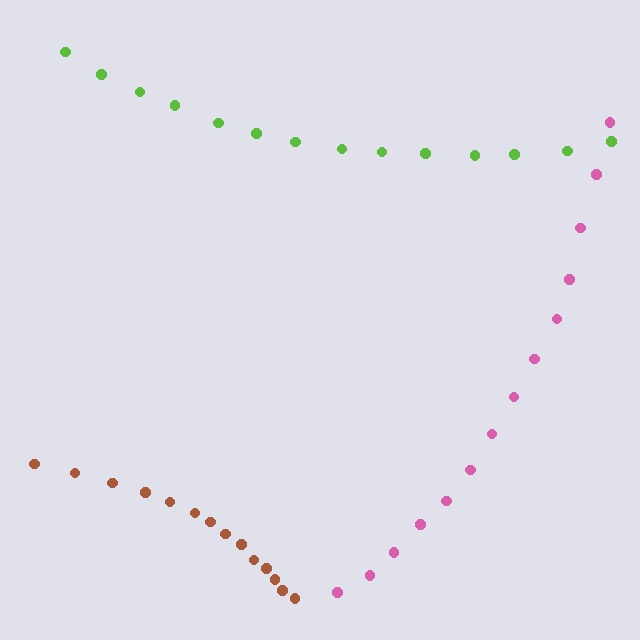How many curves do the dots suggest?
There are 3 distinct paths.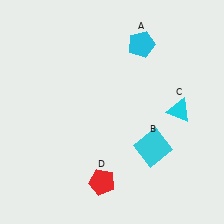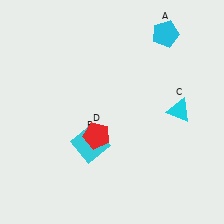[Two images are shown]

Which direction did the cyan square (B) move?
The cyan square (B) moved left.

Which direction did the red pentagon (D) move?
The red pentagon (D) moved up.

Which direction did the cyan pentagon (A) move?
The cyan pentagon (A) moved right.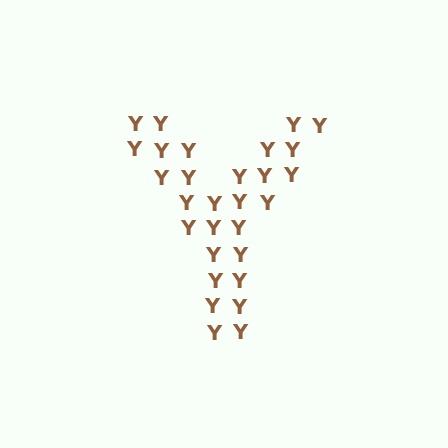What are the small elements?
The small elements are letter Y's.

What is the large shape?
The large shape is the letter Y.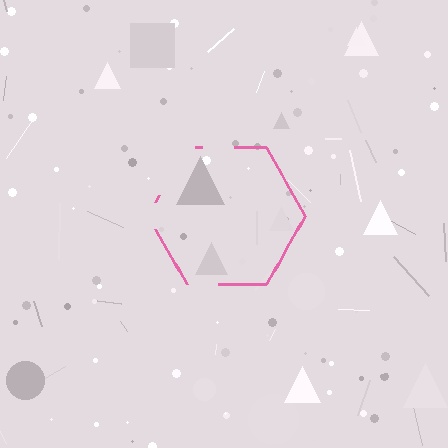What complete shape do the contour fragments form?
The contour fragments form a hexagon.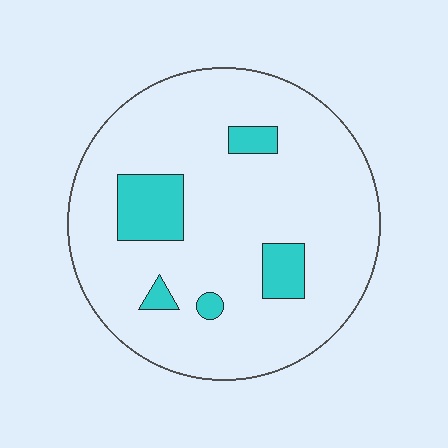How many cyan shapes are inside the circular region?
5.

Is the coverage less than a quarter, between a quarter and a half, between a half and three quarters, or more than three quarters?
Less than a quarter.